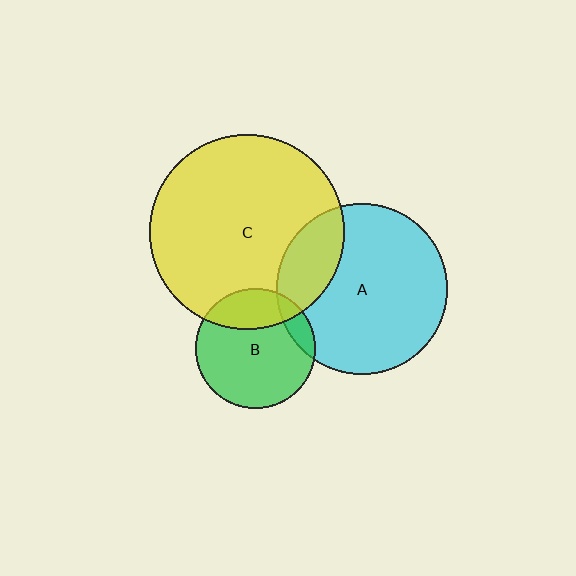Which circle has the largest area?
Circle C (yellow).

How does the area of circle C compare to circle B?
Approximately 2.6 times.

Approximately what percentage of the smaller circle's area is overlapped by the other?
Approximately 10%.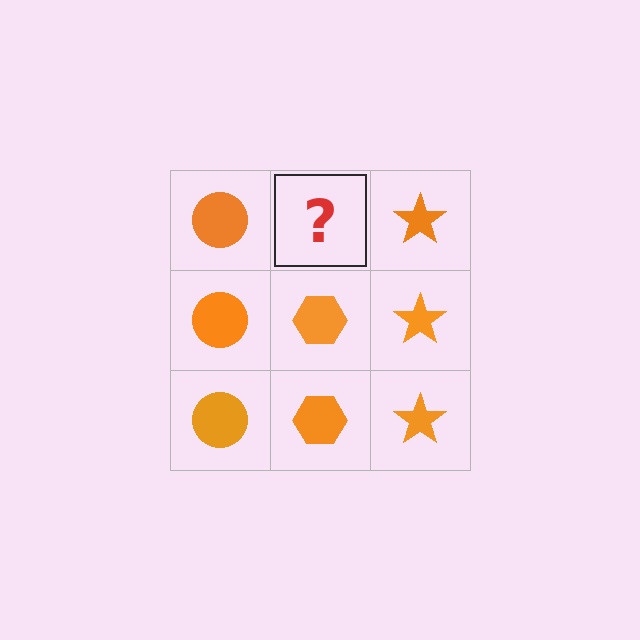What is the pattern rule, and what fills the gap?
The rule is that each column has a consistent shape. The gap should be filled with an orange hexagon.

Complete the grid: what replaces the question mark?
The question mark should be replaced with an orange hexagon.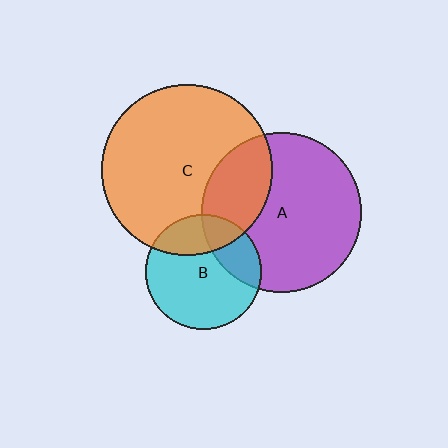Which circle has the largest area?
Circle C (orange).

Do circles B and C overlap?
Yes.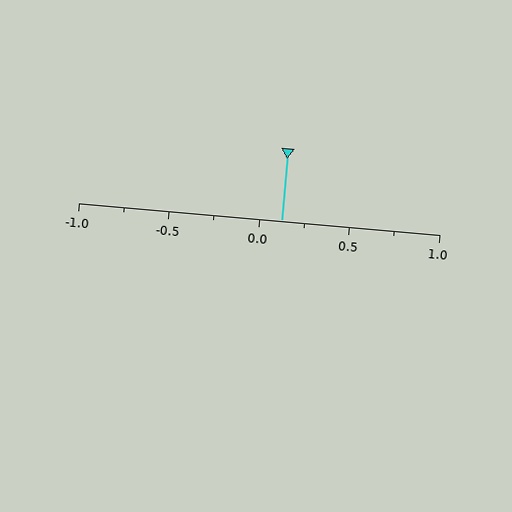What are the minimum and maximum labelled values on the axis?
The axis runs from -1.0 to 1.0.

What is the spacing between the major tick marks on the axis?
The major ticks are spaced 0.5 apart.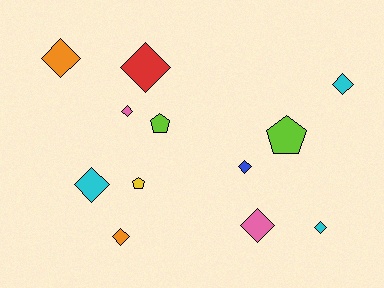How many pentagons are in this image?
There are 3 pentagons.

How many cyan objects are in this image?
There are 3 cyan objects.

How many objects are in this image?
There are 12 objects.